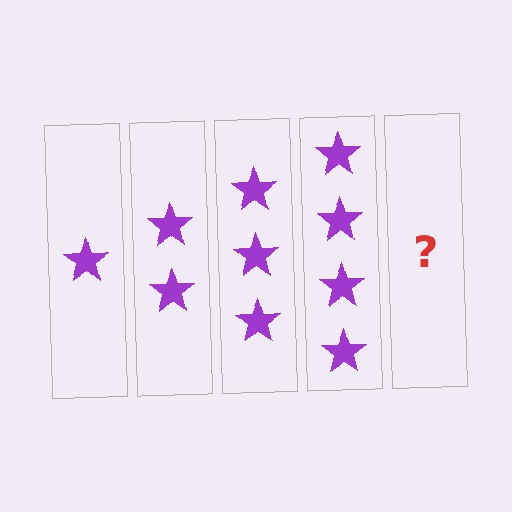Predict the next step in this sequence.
The next step is 5 stars.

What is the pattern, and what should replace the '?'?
The pattern is that each step adds one more star. The '?' should be 5 stars.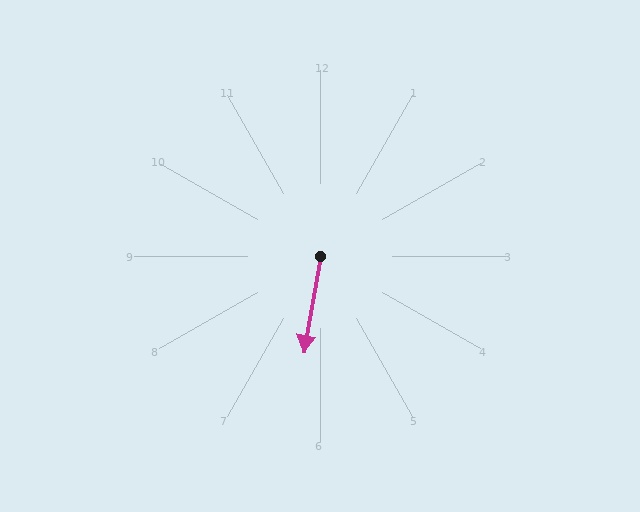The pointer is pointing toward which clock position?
Roughly 6 o'clock.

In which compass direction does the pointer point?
South.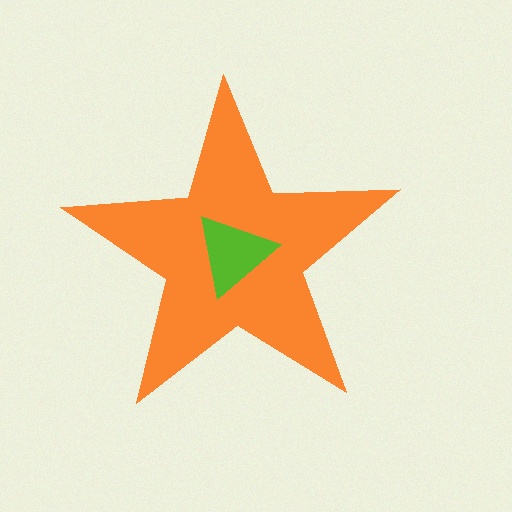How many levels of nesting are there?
2.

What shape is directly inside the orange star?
The lime triangle.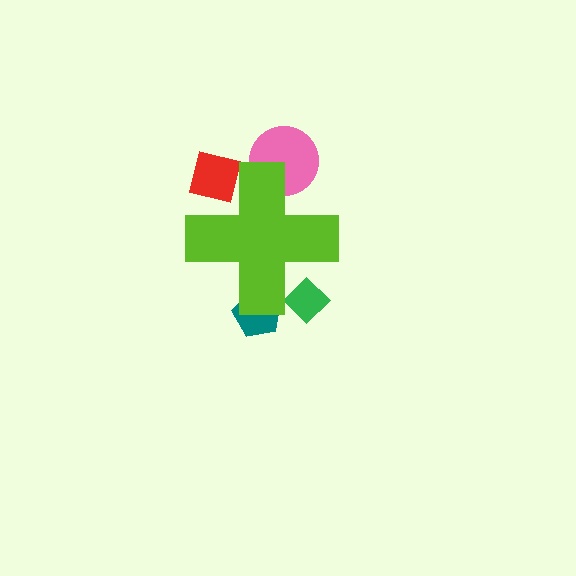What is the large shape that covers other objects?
A lime cross.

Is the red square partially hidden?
Yes, the red square is partially hidden behind the lime cross.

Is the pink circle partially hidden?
Yes, the pink circle is partially hidden behind the lime cross.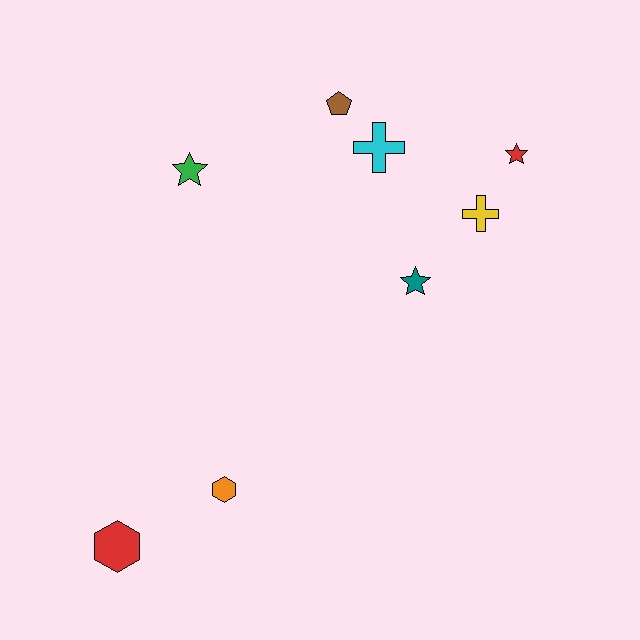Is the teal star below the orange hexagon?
No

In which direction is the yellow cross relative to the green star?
The yellow cross is to the right of the green star.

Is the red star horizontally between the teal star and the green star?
No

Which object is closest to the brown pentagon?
The cyan cross is closest to the brown pentagon.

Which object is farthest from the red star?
The red hexagon is farthest from the red star.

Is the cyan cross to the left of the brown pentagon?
No